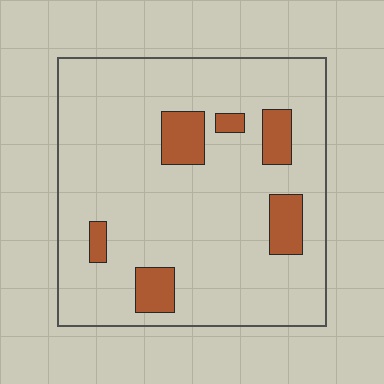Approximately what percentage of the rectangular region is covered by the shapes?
Approximately 15%.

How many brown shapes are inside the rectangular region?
6.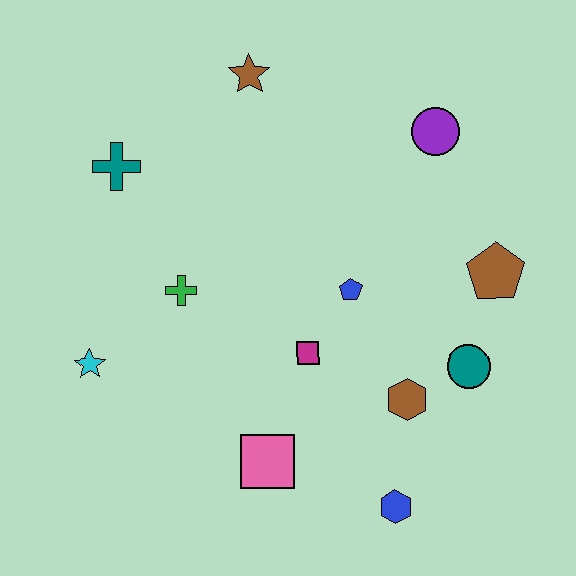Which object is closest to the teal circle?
The brown hexagon is closest to the teal circle.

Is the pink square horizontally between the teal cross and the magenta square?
Yes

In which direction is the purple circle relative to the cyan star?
The purple circle is to the right of the cyan star.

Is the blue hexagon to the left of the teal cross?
No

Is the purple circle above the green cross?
Yes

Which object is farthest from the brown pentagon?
The cyan star is farthest from the brown pentagon.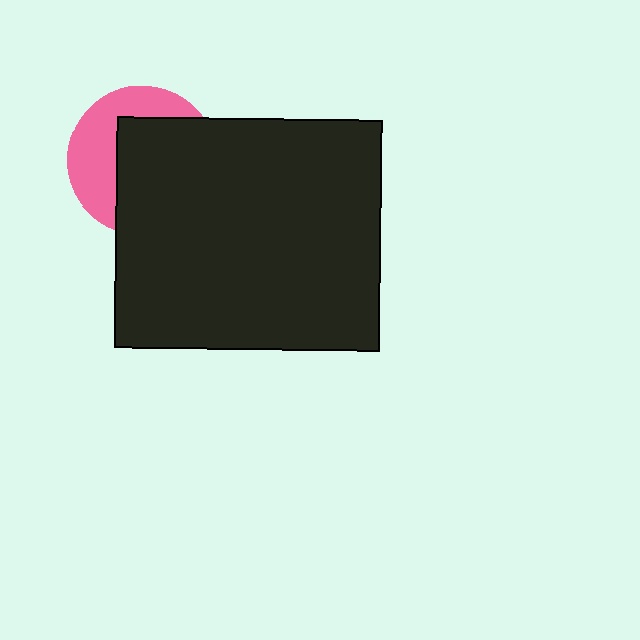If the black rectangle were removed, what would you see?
You would see the complete pink circle.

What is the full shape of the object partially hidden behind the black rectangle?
The partially hidden object is a pink circle.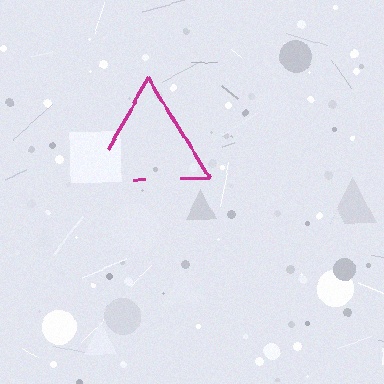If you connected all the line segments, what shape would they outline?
They would outline a triangle.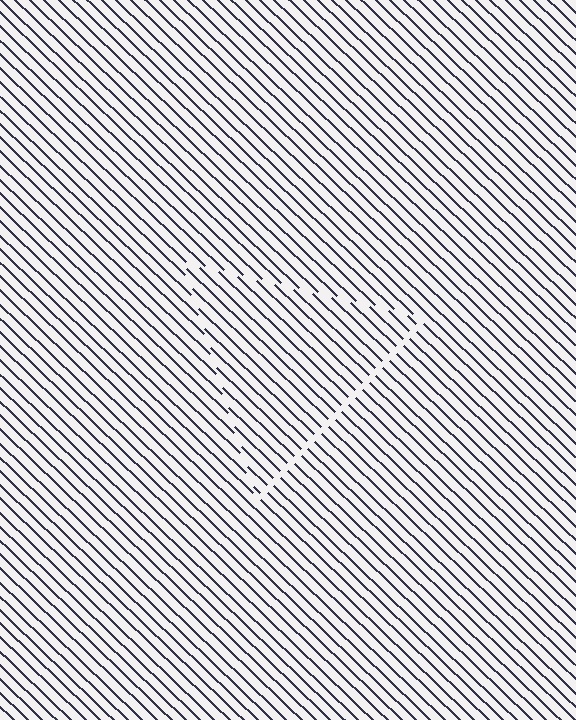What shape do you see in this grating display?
An illusory triangle. The interior of the shape contains the same grating, shifted by half a period — the contour is defined by the phase discontinuity where line-ends from the inner and outer gratings abut.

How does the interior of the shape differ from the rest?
The interior of the shape contains the same grating, shifted by half a period — the contour is defined by the phase discontinuity where line-ends from the inner and outer gratings abut.